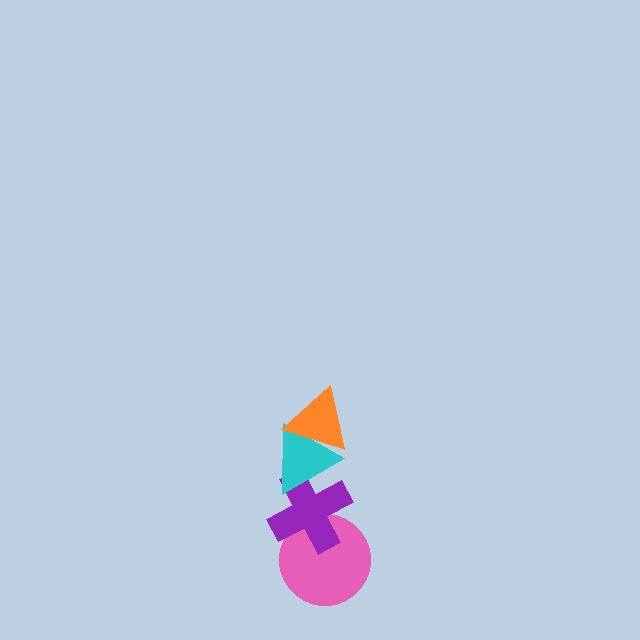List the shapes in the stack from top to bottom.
From top to bottom: the orange triangle, the cyan triangle, the purple cross, the pink circle.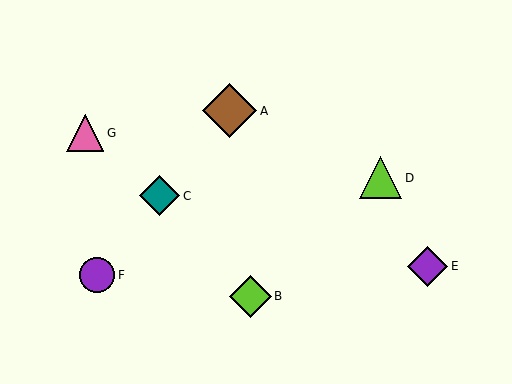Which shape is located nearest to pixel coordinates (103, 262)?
The purple circle (labeled F) at (97, 275) is nearest to that location.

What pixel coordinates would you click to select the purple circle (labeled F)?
Click at (97, 275) to select the purple circle F.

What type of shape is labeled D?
Shape D is a lime triangle.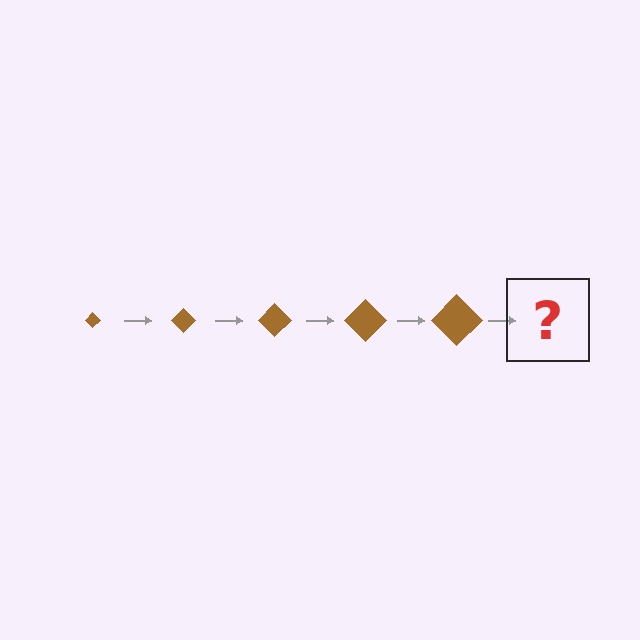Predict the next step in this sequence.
The next step is a brown diamond, larger than the previous one.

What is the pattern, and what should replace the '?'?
The pattern is that the diamond gets progressively larger each step. The '?' should be a brown diamond, larger than the previous one.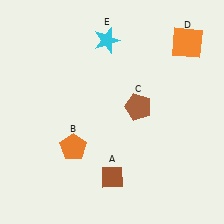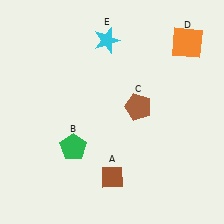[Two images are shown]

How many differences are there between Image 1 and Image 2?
There is 1 difference between the two images.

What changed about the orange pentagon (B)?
In Image 1, B is orange. In Image 2, it changed to green.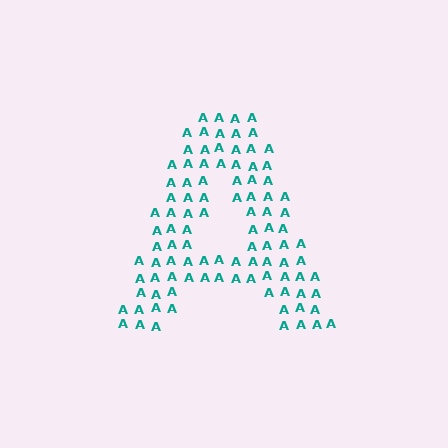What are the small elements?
The small elements are letter A's.